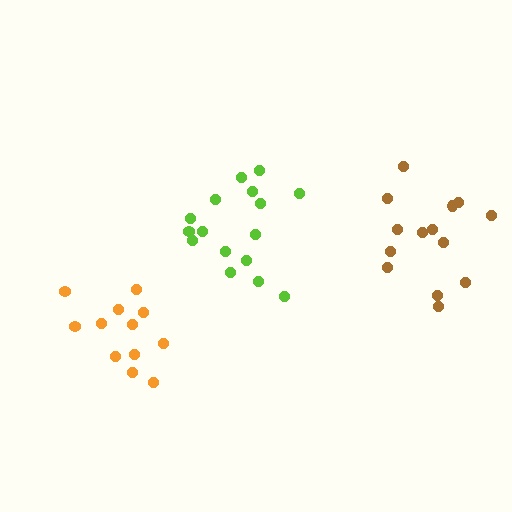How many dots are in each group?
Group 1: 16 dots, Group 2: 14 dots, Group 3: 12 dots (42 total).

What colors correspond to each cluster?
The clusters are colored: lime, brown, orange.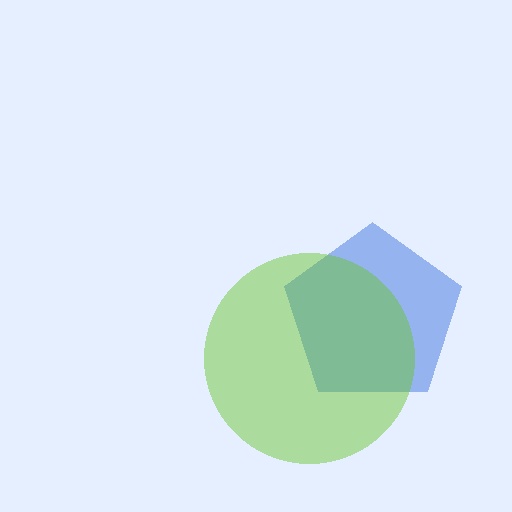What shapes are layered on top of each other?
The layered shapes are: a blue pentagon, a lime circle.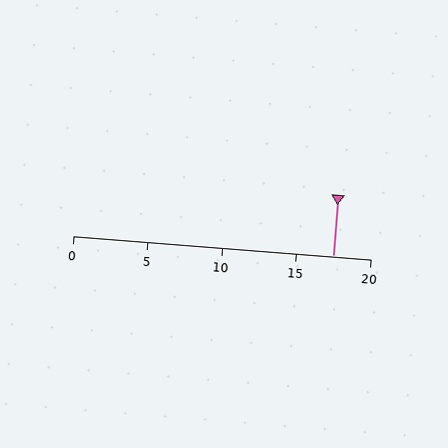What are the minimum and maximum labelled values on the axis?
The axis runs from 0 to 20.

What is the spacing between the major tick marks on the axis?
The major ticks are spaced 5 apart.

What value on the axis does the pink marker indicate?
The marker indicates approximately 17.5.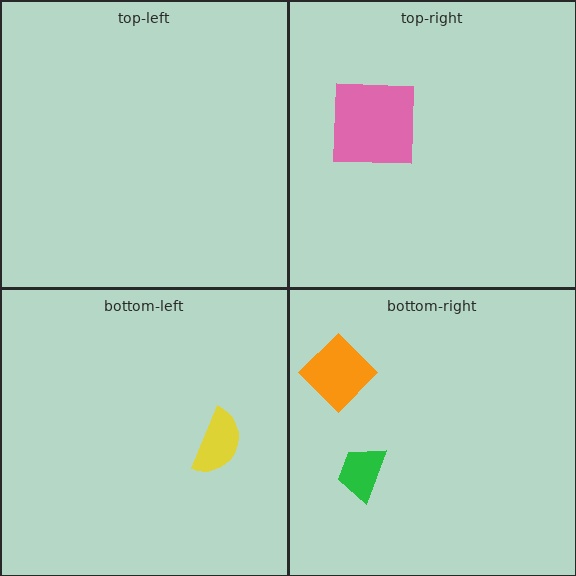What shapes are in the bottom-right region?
The orange diamond, the green trapezoid.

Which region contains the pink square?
The top-right region.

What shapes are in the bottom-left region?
The yellow semicircle.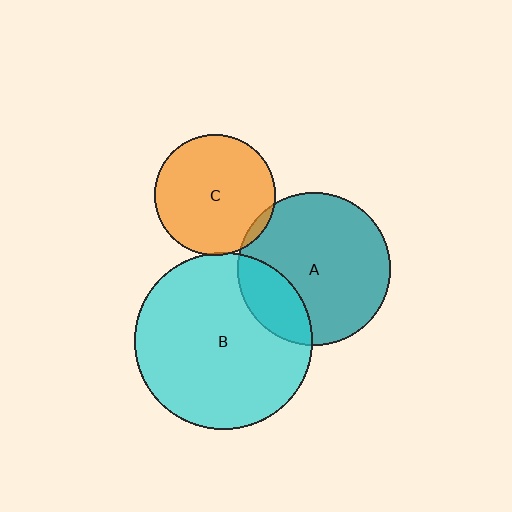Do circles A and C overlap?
Yes.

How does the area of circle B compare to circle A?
Approximately 1.3 times.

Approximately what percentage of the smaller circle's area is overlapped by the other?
Approximately 5%.